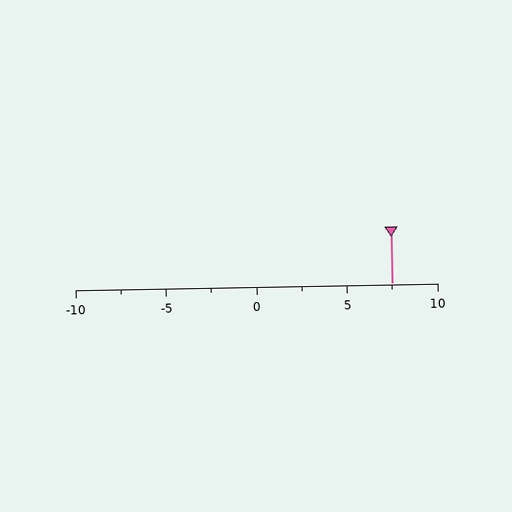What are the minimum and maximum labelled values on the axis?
The axis runs from -10 to 10.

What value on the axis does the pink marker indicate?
The marker indicates approximately 7.5.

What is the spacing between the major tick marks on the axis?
The major ticks are spaced 5 apart.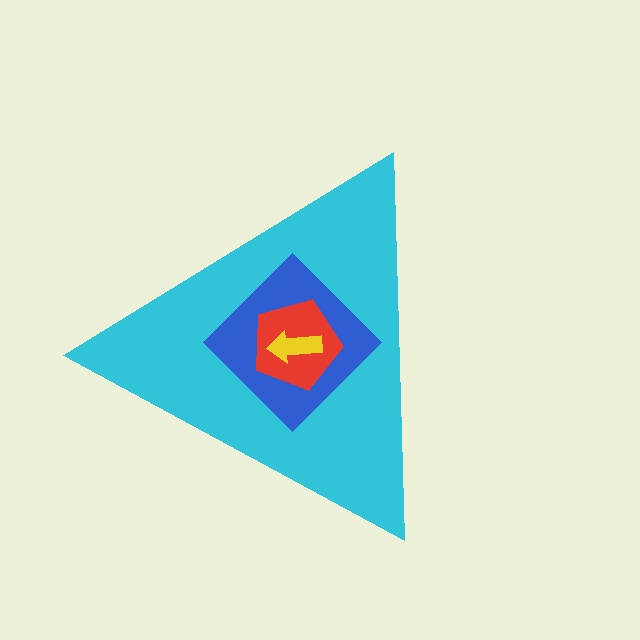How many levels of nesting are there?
4.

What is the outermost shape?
The cyan triangle.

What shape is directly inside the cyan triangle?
The blue diamond.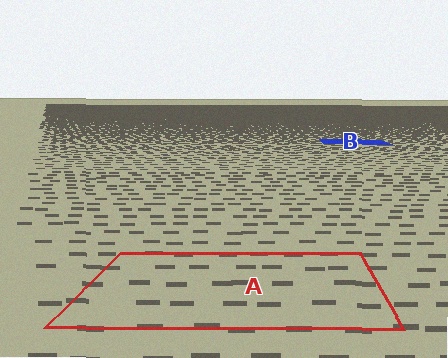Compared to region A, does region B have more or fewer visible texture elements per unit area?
Region B has more texture elements per unit area — they are packed more densely because it is farther away.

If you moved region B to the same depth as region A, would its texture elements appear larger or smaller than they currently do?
They would appear larger. At a closer depth, the same texture elements are projected at a bigger on-screen size.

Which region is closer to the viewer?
Region A is closer. The texture elements there are larger and more spread out.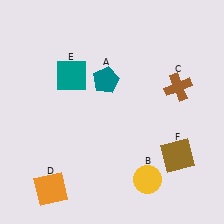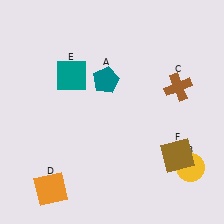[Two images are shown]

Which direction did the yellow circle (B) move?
The yellow circle (B) moved right.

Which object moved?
The yellow circle (B) moved right.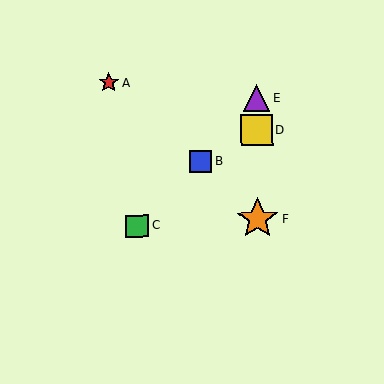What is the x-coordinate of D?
Object D is at x≈257.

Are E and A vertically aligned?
No, E is at x≈257 and A is at x≈109.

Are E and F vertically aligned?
Yes, both are at x≈257.